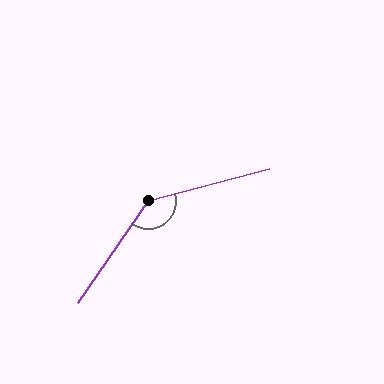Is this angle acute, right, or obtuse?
It is obtuse.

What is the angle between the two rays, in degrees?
Approximately 140 degrees.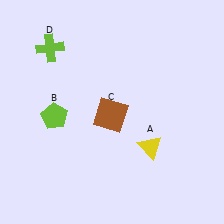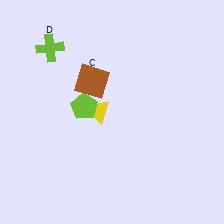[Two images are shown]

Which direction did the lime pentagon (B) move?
The lime pentagon (B) moved right.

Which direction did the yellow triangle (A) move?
The yellow triangle (A) moved left.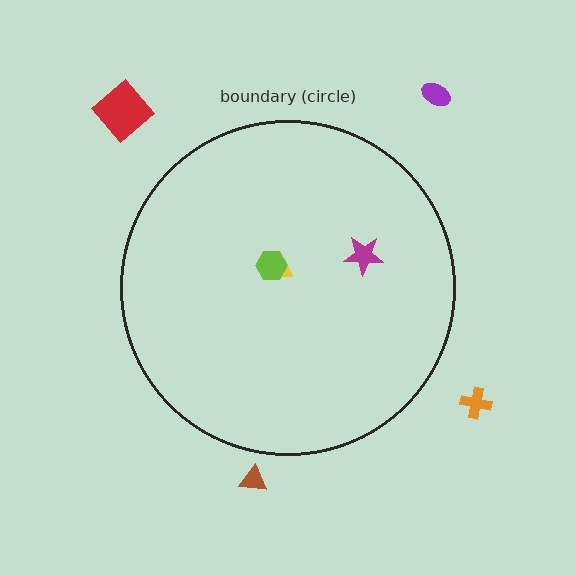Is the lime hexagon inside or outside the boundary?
Inside.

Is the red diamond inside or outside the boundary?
Outside.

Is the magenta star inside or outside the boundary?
Inside.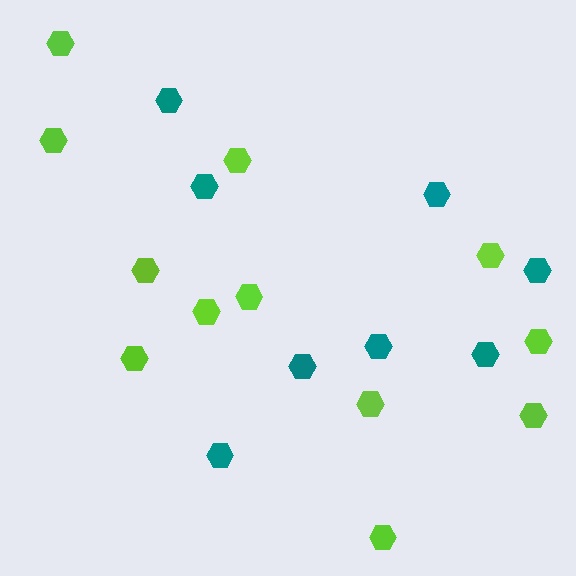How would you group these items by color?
There are 2 groups: one group of lime hexagons (12) and one group of teal hexagons (8).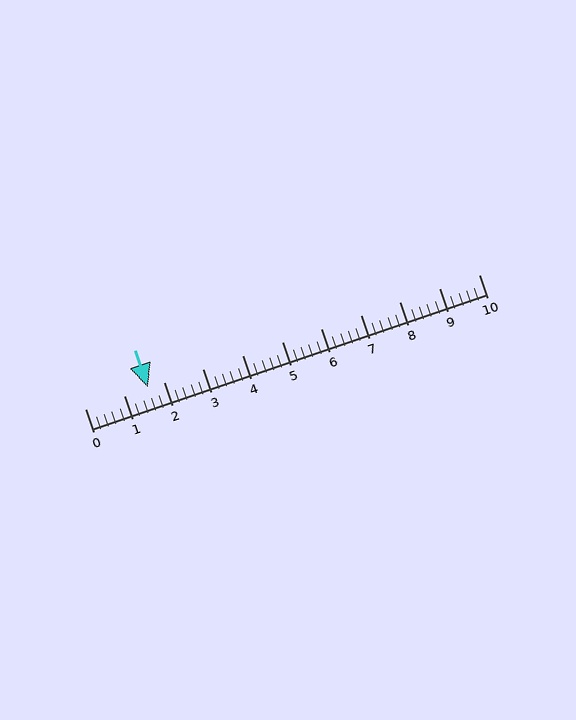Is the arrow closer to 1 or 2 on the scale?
The arrow is closer to 2.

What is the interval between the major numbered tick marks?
The major tick marks are spaced 1 units apart.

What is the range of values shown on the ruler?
The ruler shows values from 0 to 10.